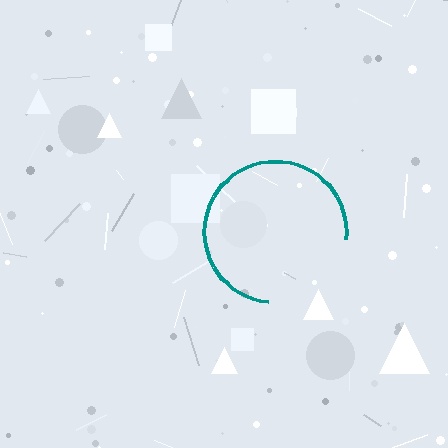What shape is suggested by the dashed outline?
The dashed outline suggests a circle.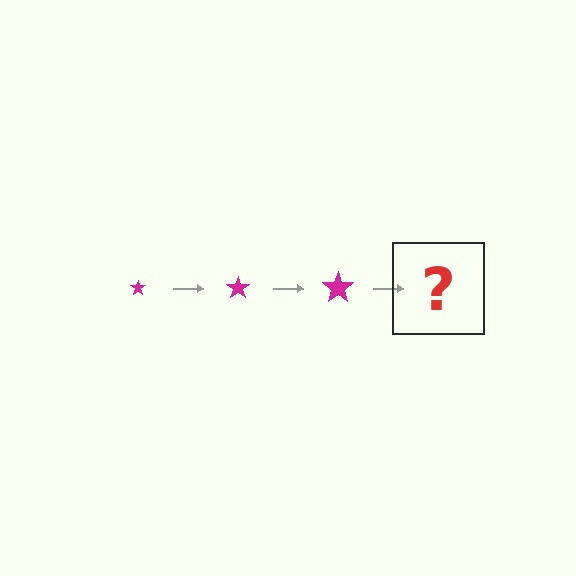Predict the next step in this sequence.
The next step is a magenta star, larger than the previous one.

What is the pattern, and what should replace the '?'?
The pattern is that the star gets progressively larger each step. The '?' should be a magenta star, larger than the previous one.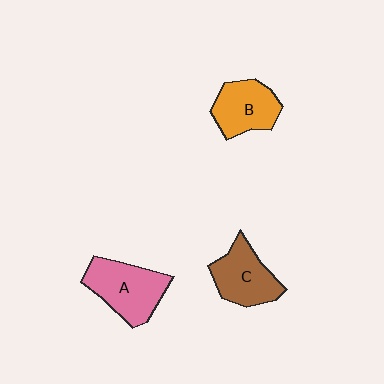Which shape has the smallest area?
Shape B (orange).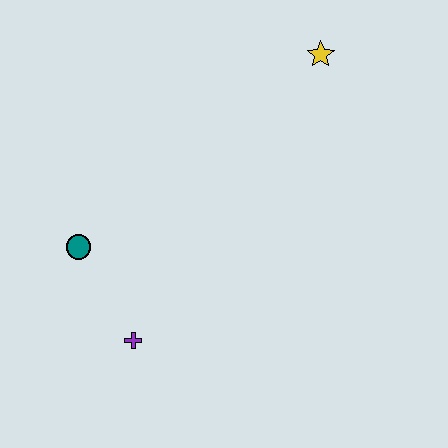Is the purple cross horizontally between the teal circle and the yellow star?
Yes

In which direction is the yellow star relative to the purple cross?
The yellow star is above the purple cross.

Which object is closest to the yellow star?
The teal circle is closest to the yellow star.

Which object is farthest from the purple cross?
The yellow star is farthest from the purple cross.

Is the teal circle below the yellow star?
Yes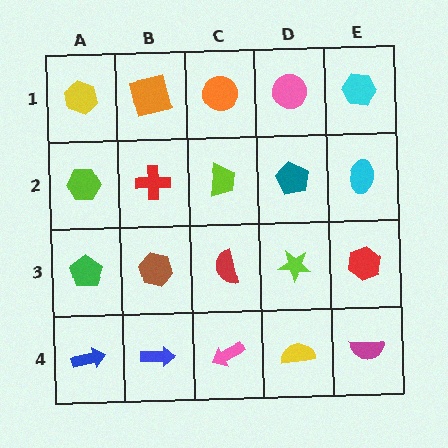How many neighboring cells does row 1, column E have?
2.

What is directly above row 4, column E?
A red hexagon.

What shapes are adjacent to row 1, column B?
A red cross (row 2, column B), a yellow hexagon (row 1, column A), an orange circle (row 1, column C).